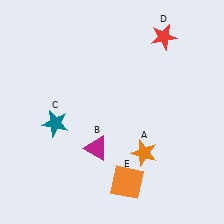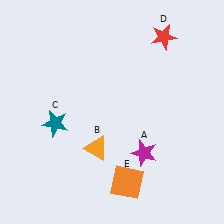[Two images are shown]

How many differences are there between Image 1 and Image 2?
There are 2 differences between the two images.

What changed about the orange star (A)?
In Image 1, A is orange. In Image 2, it changed to magenta.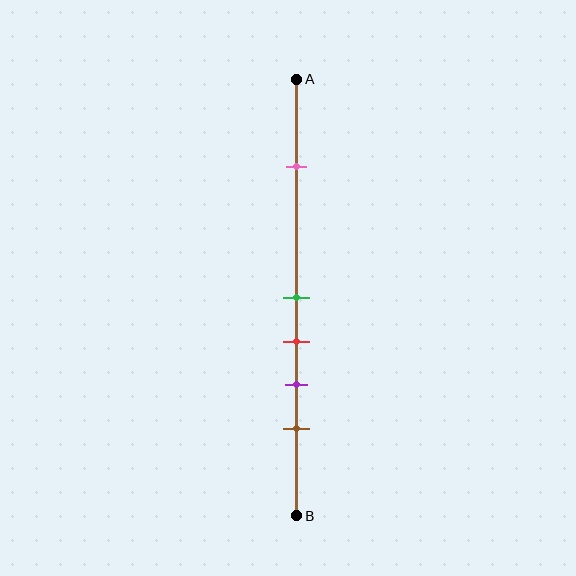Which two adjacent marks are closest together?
The green and red marks are the closest adjacent pair.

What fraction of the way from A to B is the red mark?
The red mark is approximately 60% (0.6) of the way from A to B.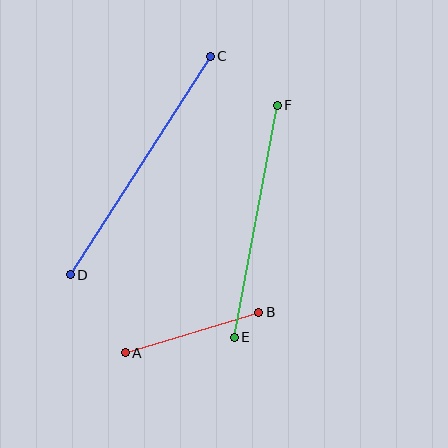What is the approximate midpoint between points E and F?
The midpoint is at approximately (256, 221) pixels.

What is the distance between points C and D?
The distance is approximately 260 pixels.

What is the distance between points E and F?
The distance is approximately 236 pixels.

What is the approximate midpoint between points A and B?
The midpoint is at approximately (192, 332) pixels.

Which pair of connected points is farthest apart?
Points C and D are farthest apart.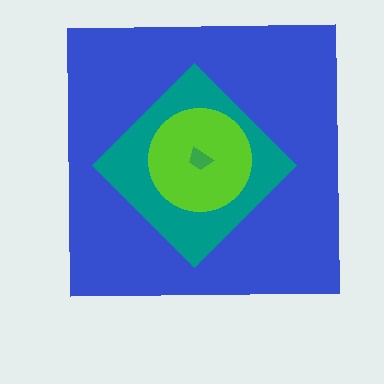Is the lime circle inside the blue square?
Yes.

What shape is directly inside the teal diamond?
The lime circle.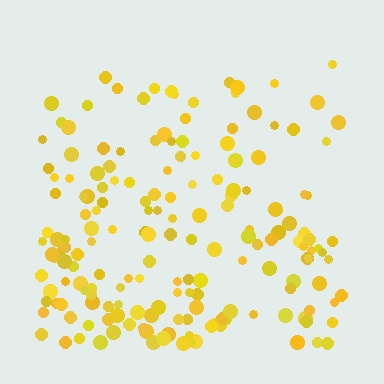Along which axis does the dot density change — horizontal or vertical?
Vertical.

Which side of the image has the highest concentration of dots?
The bottom.